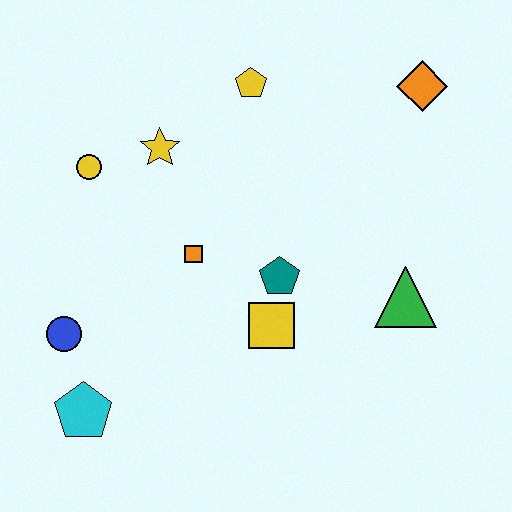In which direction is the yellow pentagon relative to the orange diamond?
The yellow pentagon is to the left of the orange diamond.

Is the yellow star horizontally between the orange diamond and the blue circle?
Yes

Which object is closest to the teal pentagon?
The yellow square is closest to the teal pentagon.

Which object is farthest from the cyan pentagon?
The orange diamond is farthest from the cyan pentagon.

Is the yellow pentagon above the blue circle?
Yes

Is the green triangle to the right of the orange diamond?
No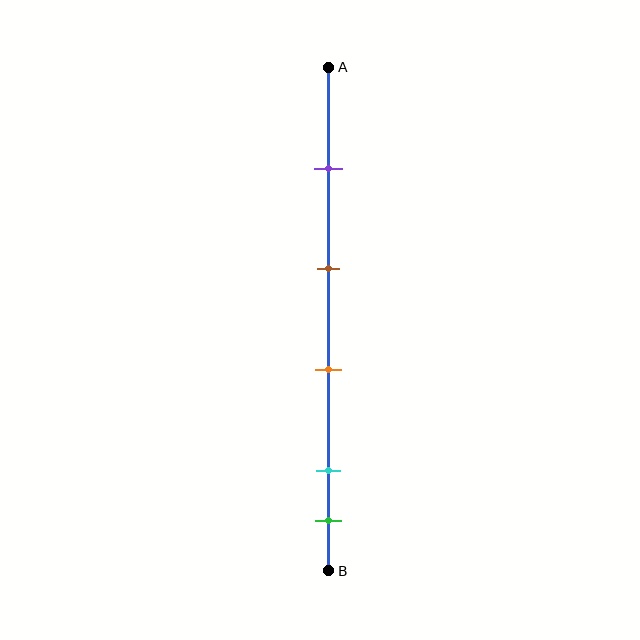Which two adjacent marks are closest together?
The cyan and green marks are the closest adjacent pair.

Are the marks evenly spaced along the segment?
No, the marks are not evenly spaced.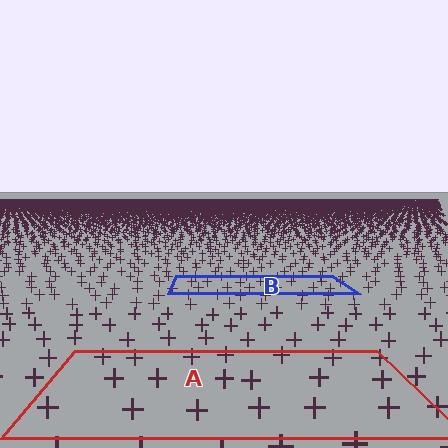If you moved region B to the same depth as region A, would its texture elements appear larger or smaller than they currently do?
They would appear larger. At a closer depth, the same texture elements are projected at a bigger on-screen size.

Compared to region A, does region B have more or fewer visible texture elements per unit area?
Region B has more texture elements per unit area — they are packed more densely because it is farther away.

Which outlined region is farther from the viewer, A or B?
Region B is farther from the viewer — the texture elements inside it appear smaller and more densely packed.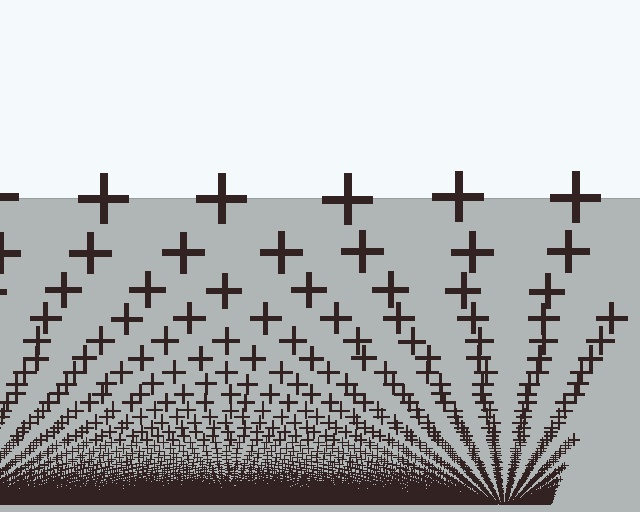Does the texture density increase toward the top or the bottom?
Density increases toward the bottom.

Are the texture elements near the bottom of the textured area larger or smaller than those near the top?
Smaller. The gradient is inverted — elements near the bottom are smaller and denser.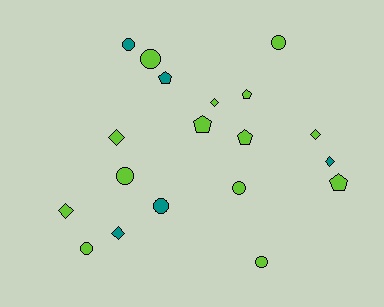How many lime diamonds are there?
There are 4 lime diamonds.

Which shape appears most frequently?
Circle, with 8 objects.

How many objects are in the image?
There are 19 objects.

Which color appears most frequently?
Lime, with 14 objects.